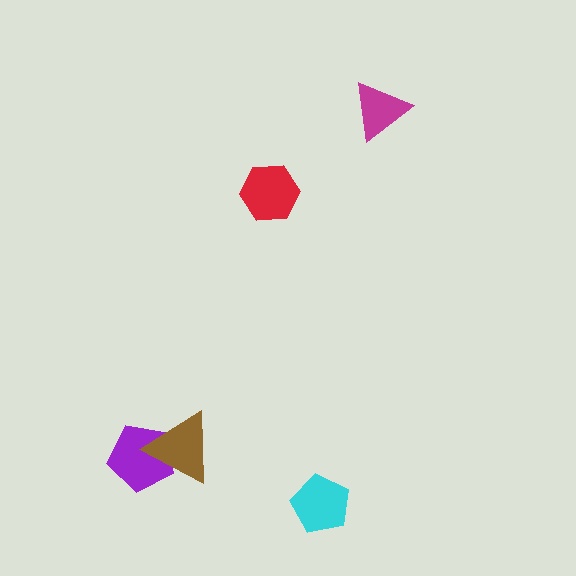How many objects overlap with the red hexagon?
0 objects overlap with the red hexagon.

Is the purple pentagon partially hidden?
Yes, it is partially covered by another shape.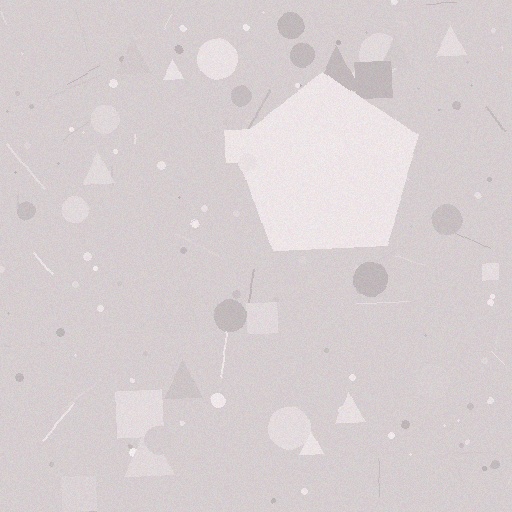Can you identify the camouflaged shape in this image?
The camouflaged shape is a pentagon.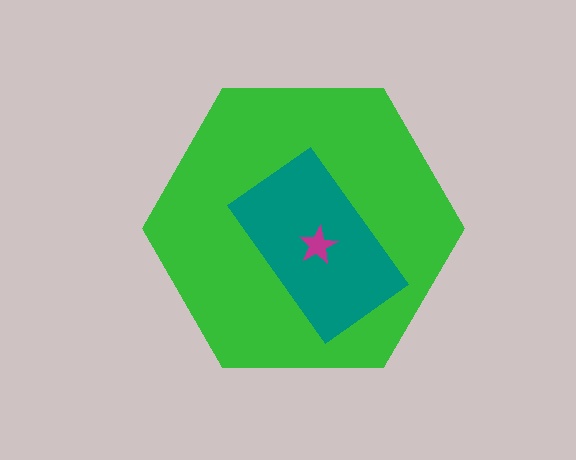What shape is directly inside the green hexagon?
The teal rectangle.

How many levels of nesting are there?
3.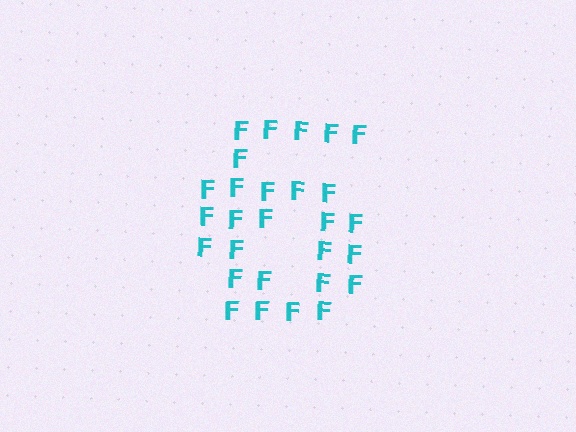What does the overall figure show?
The overall figure shows the digit 6.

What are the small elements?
The small elements are letter F's.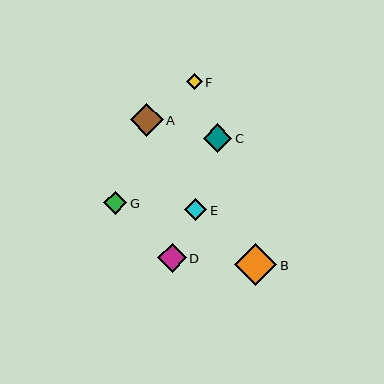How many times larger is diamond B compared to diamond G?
Diamond B is approximately 1.8 times the size of diamond G.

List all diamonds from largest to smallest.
From largest to smallest: B, A, C, D, G, E, F.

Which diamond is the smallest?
Diamond F is the smallest with a size of approximately 16 pixels.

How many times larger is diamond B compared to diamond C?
Diamond B is approximately 1.5 times the size of diamond C.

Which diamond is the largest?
Diamond B is the largest with a size of approximately 42 pixels.